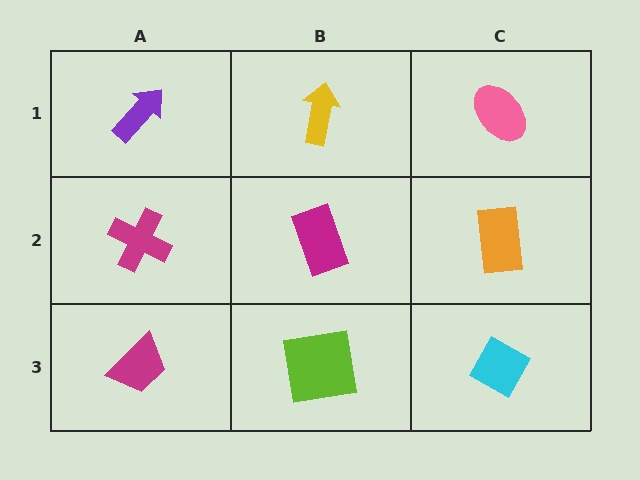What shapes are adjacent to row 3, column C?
An orange rectangle (row 2, column C), a lime square (row 3, column B).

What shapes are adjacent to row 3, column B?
A magenta rectangle (row 2, column B), a magenta trapezoid (row 3, column A), a cyan diamond (row 3, column C).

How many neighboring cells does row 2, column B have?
4.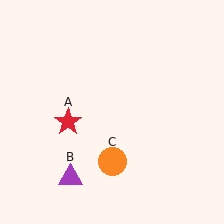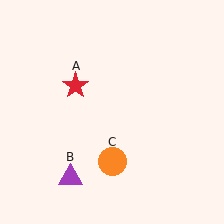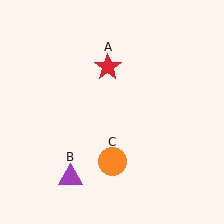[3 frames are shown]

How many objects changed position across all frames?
1 object changed position: red star (object A).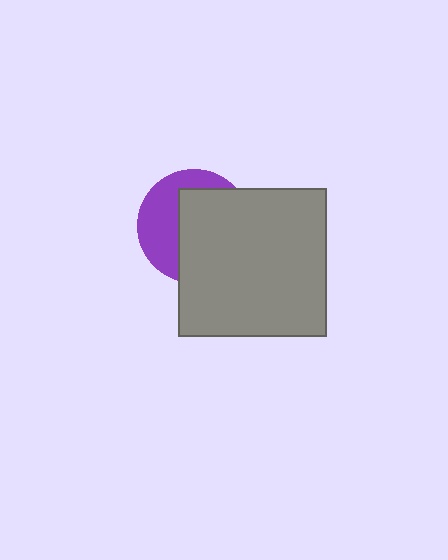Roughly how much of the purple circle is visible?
A small part of it is visible (roughly 40%).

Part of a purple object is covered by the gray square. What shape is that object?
It is a circle.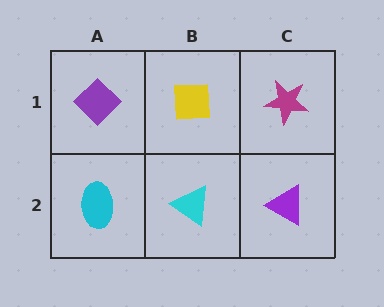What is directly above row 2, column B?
A yellow square.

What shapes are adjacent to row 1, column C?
A purple triangle (row 2, column C), a yellow square (row 1, column B).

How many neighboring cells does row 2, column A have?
2.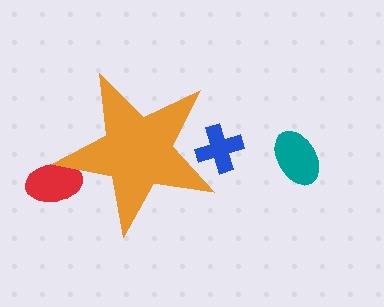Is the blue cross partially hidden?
Yes, the blue cross is partially hidden behind the orange star.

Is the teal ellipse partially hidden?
No, the teal ellipse is fully visible.